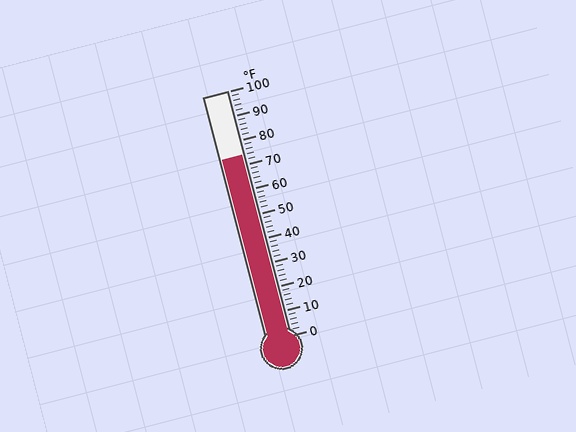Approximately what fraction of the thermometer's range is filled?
The thermometer is filled to approximately 75% of its range.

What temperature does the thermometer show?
The thermometer shows approximately 74°F.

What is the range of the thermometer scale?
The thermometer scale ranges from 0°F to 100°F.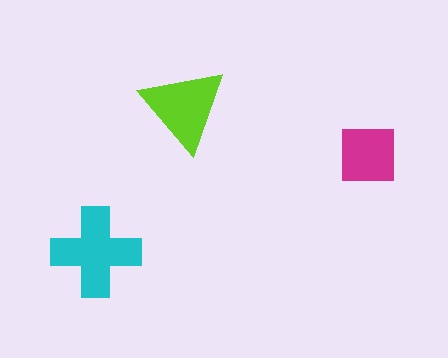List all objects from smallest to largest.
The magenta square, the lime triangle, the cyan cross.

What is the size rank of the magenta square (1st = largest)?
3rd.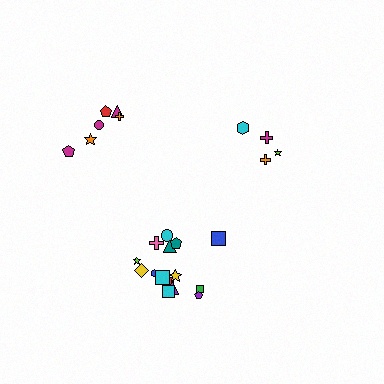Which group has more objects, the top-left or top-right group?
The top-left group.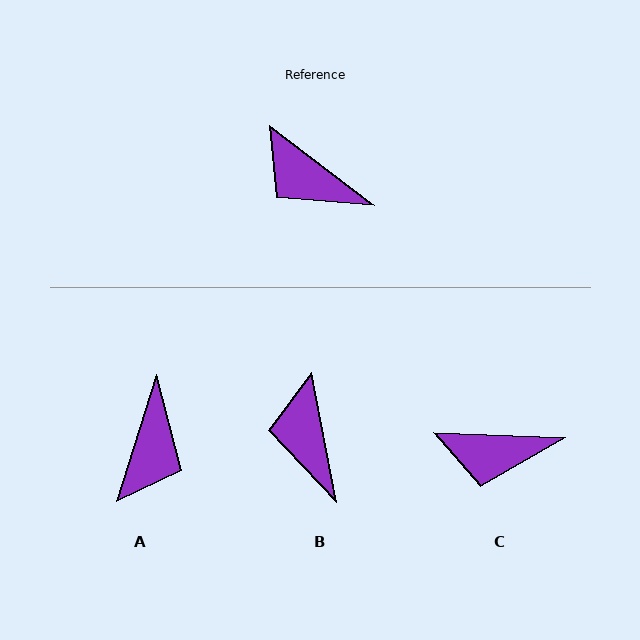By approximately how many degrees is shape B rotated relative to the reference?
Approximately 42 degrees clockwise.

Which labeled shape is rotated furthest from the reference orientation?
A, about 110 degrees away.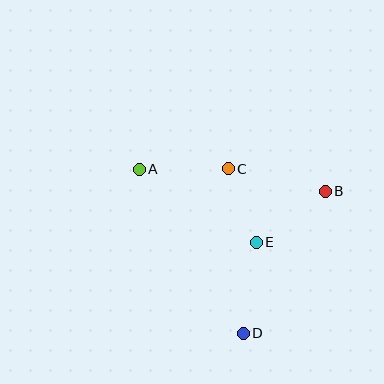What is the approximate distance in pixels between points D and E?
The distance between D and E is approximately 92 pixels.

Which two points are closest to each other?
Points C and E are closest to each other.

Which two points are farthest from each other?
Points A and D are farthest from each other.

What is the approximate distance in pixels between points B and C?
The distance between B and C is approximately 100 pixels.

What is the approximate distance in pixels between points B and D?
The distance between B and D is approximately 164 pixels.